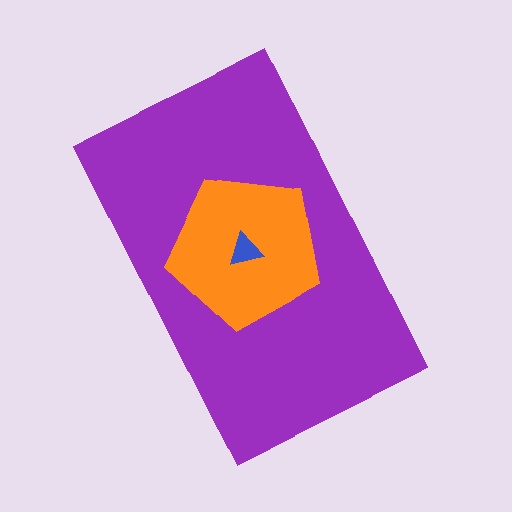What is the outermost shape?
The purple rectangle.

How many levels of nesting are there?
3.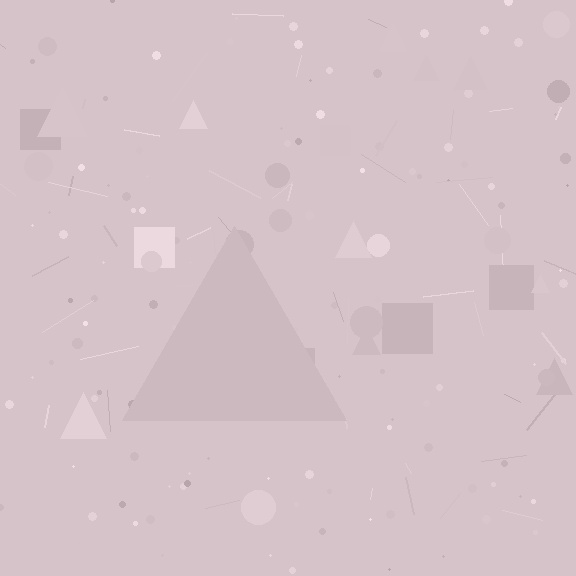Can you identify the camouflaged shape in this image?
The camouflaged shape is a triangle.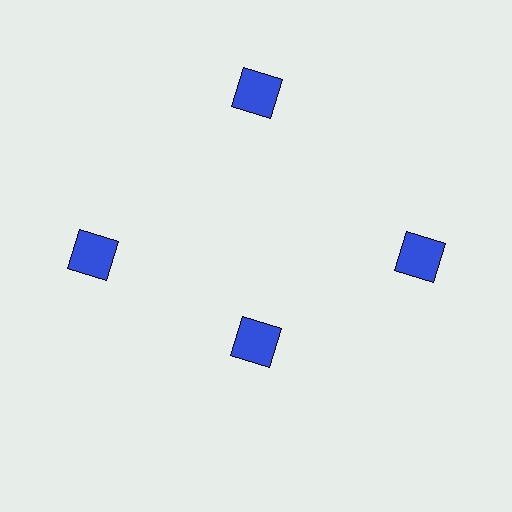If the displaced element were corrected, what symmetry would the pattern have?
It would have 4-fold rotational symmetry — the pattern would map onto itself every 90 degrees.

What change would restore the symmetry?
The symmetry would be restored by moving it outward, back onto the ring so that all 4 squares sit at equal angles and equal distance from the center.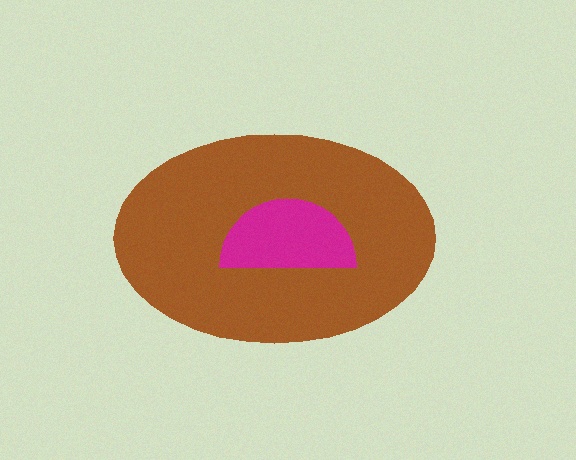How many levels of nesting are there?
2.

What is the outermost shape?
The brown ellipse.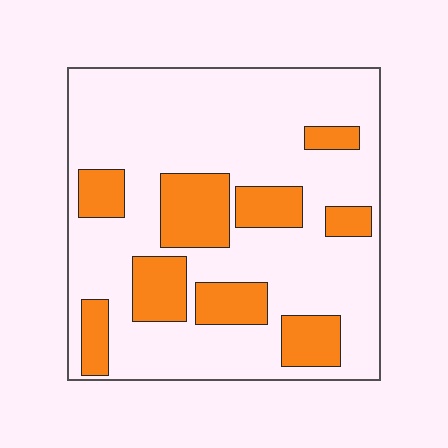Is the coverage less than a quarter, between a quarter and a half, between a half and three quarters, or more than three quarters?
Between a quarter and a half.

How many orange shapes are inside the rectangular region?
9.